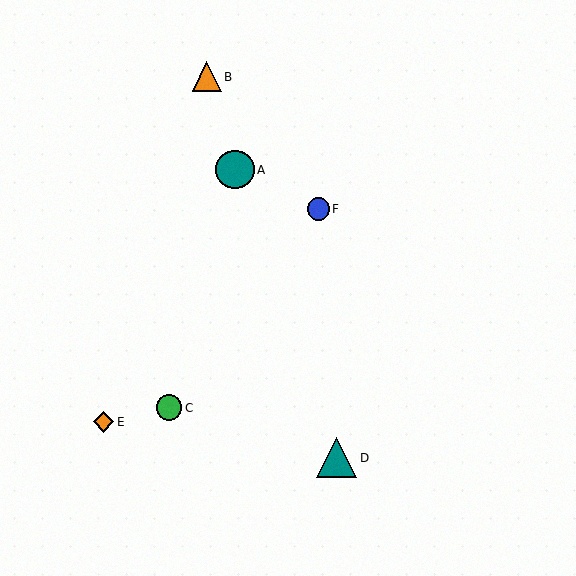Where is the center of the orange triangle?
The center of the orange triangle is at (207, 77).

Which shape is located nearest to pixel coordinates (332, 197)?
The blue circle (labeled F) at (318, 209) is nearest to that location.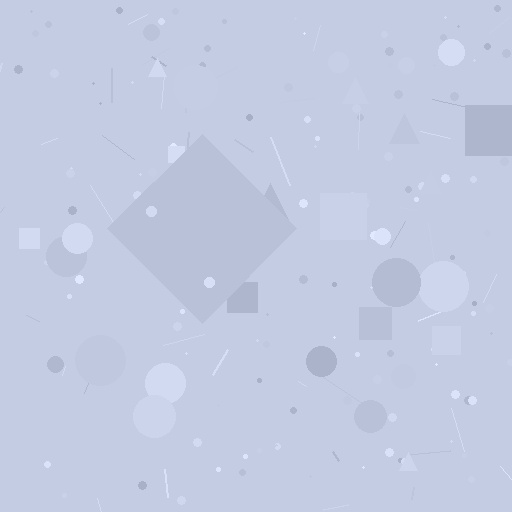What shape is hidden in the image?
A diamond is hidden in the image.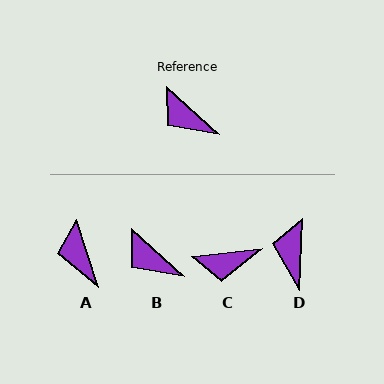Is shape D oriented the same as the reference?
No, it is off by about 50 degrees.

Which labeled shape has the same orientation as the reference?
B.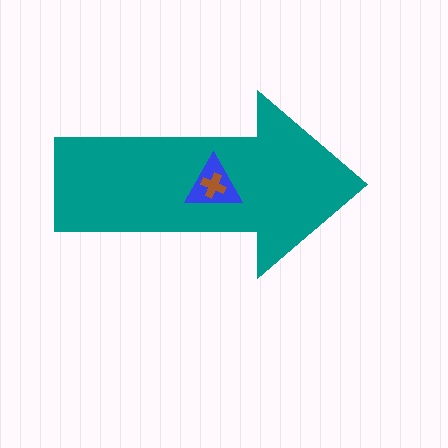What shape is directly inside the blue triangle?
The brown cross.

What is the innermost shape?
The brown cross.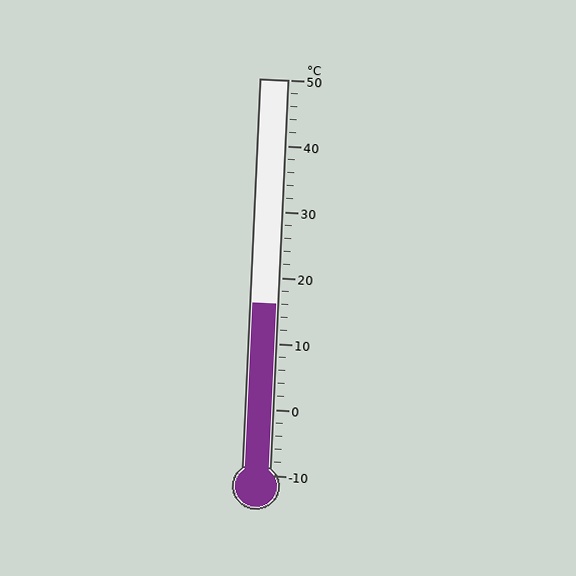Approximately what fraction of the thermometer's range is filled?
The thermometer is filled to approximately 45% of its range.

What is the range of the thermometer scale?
The thermometer scale ranges from -10°C to 50°C.